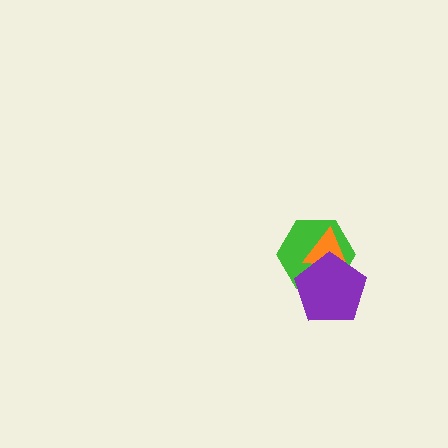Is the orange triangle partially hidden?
Yes, it is partially covered by another shape.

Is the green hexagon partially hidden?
Yes, it is partially covered by another shape.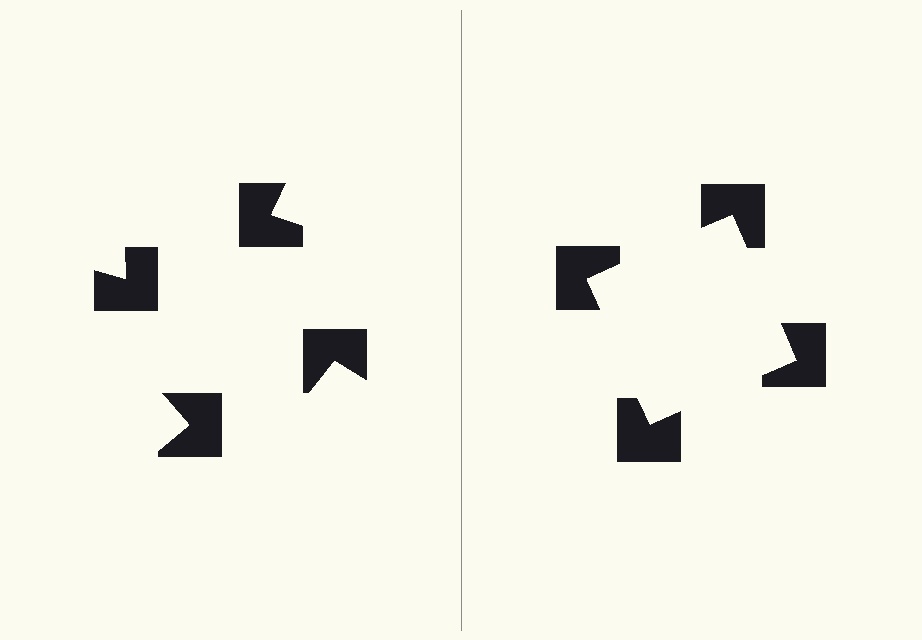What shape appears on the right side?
An illusory square.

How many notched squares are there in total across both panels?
8 — 4 on each side.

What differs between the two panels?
The notched squares are positioned identically on both sides; only the wedge orientations differ. On the right they align to a square; on the left they are misaligned.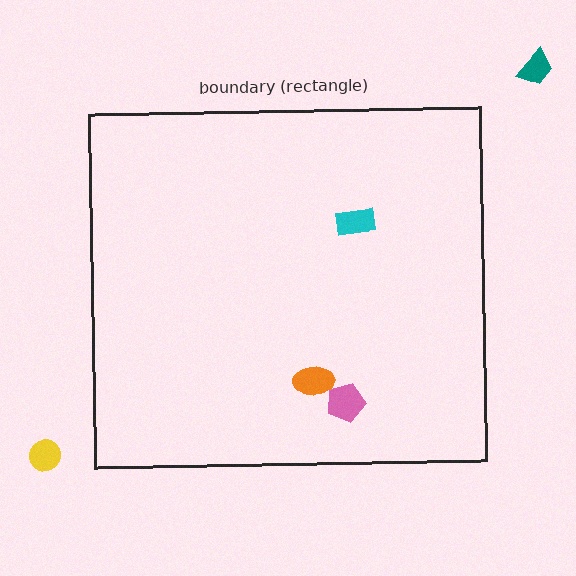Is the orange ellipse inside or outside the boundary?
Inside.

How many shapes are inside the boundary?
3 inside, 2 outside.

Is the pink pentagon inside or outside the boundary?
Inside.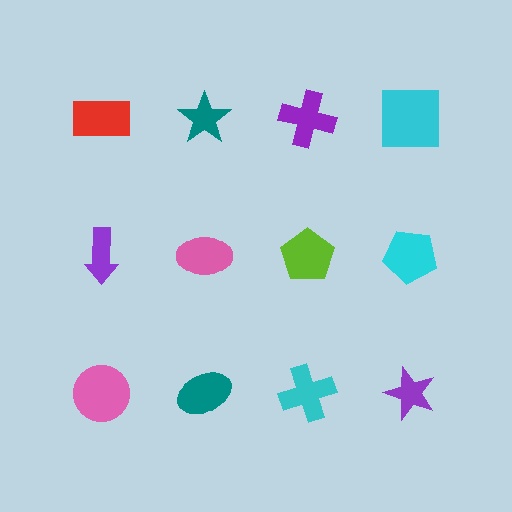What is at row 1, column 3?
A purple cross.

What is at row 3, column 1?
A pink circle.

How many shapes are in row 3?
4 shapes.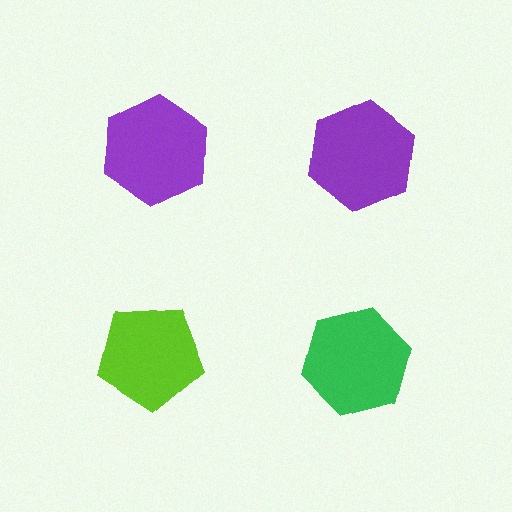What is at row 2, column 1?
A lime pentagon.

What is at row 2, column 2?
A green hexagon.